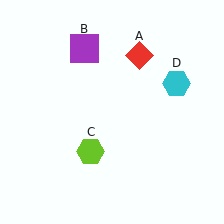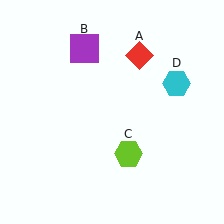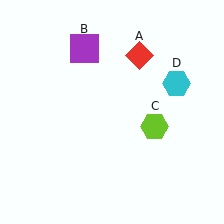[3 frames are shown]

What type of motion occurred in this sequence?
The lime hexagon (object C) rotated counterclockwise around the center of the scene.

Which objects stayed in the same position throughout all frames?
Red diamond (object A) and purple square (object B) and cyan hexagon (object D) remained stationary.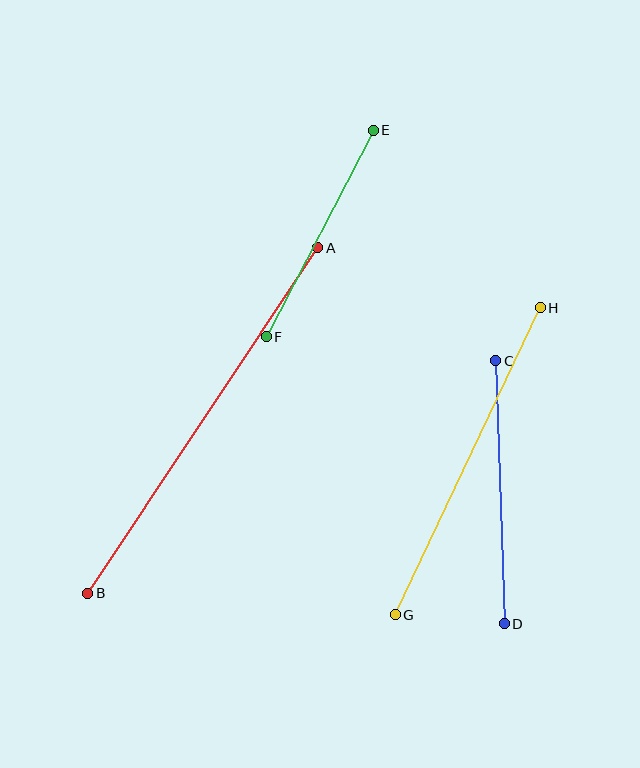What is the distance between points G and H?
The distance is approximately 339 pixels.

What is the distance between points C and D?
The distance is approximately 263 pixels.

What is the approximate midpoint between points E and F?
The midpoint is at approximately (320, 233) pixels.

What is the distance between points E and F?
The distance is approximately 232 pixels.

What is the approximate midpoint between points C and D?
The midpoint is at approximately (500, 492) pixels.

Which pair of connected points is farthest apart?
Points A and B are farthest apart.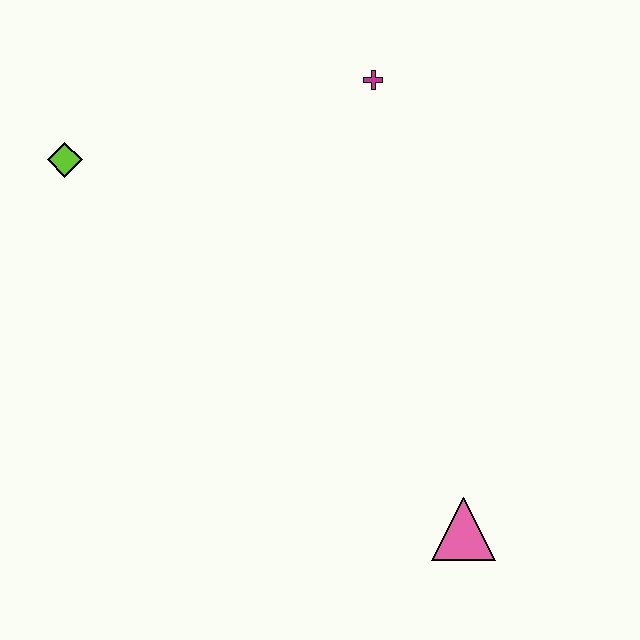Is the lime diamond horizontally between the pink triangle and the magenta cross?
No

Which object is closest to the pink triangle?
The magenta cross is closest to the pink triangle.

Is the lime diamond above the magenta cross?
No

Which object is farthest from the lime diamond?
The pink triangle is farthest from the lime diamond.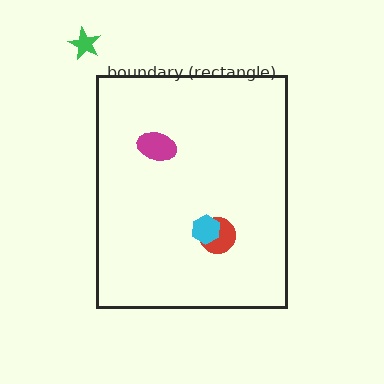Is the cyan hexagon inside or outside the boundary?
Inside.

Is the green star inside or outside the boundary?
Outside.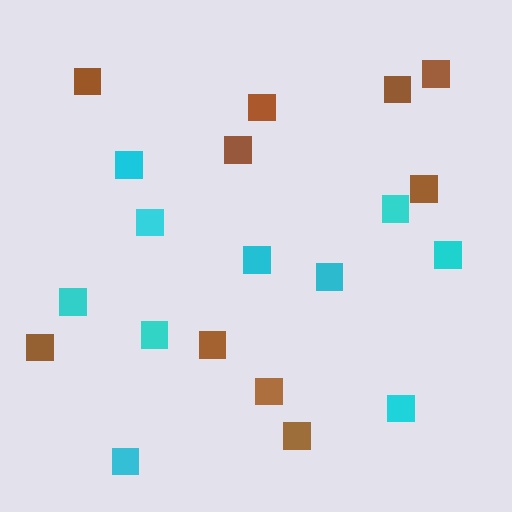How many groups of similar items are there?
There are 2 groups: one group of cyan squares (10) and one group of brown squares (10).